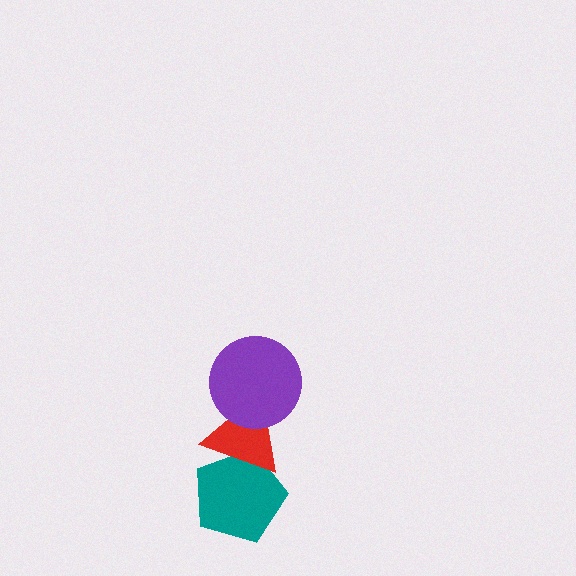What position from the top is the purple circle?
The purple circle is 1st from the top.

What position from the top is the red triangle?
The red triangle is 2nd from the top.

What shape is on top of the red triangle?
The purple circle is on top of the red triangle.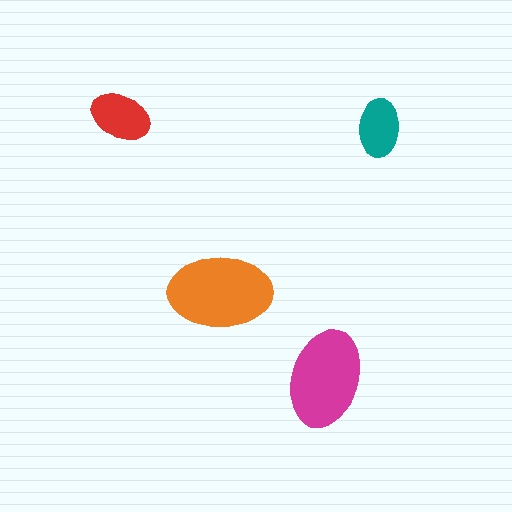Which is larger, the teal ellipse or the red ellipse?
The red one.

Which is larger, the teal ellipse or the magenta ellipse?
The magenta one.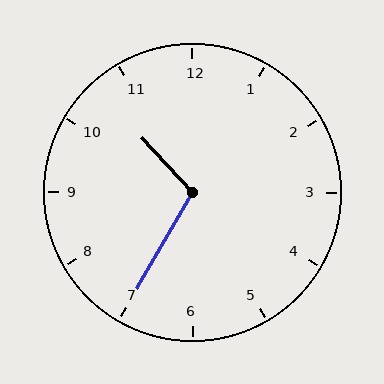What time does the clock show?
10:35.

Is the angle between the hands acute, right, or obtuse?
It is obtuse.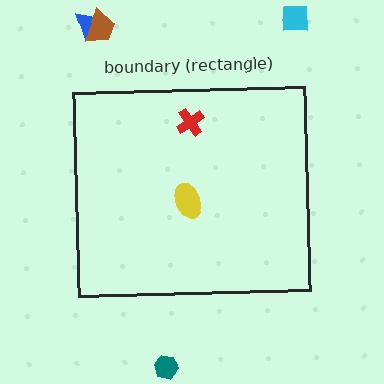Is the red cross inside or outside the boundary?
Inside.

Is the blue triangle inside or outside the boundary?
Outside.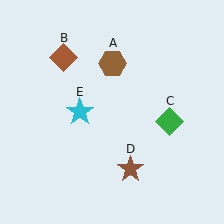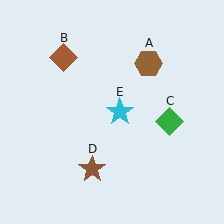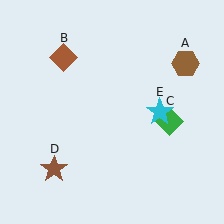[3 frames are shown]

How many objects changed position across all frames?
3 objects changed position: brown hexagon (object A), brown star (object D), cyan star (object E).